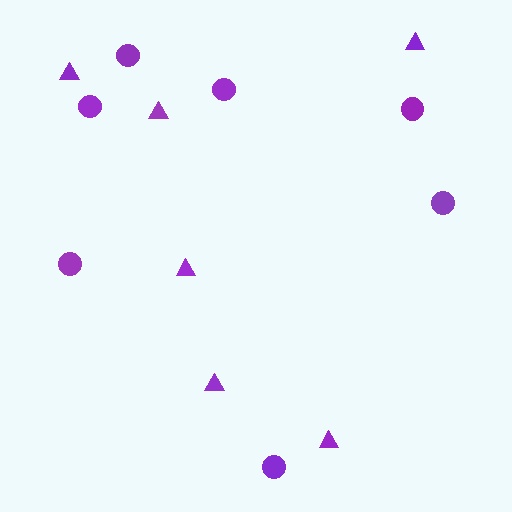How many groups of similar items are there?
There are 2 groups: one group of circles (7) and one group of triangles (6).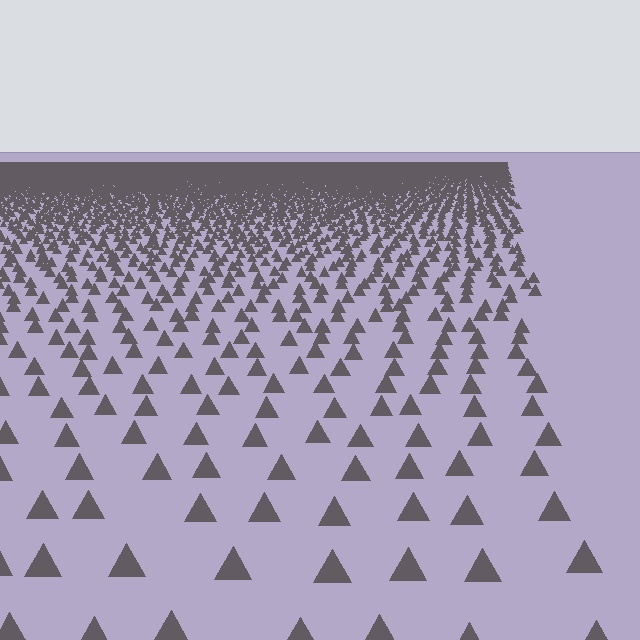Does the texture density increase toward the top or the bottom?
Density increases toward the top.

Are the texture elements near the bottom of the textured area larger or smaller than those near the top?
Larger. Near the bottom, elements are closer to the viewer and appear at a bigger on-screen size.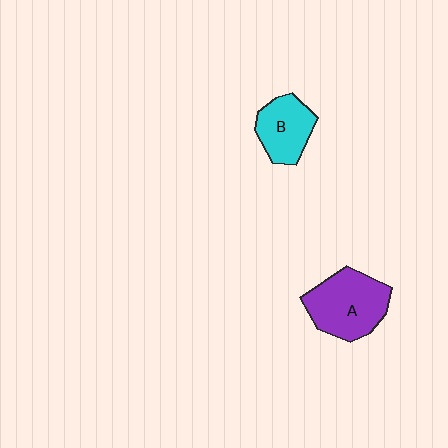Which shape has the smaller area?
Shape B (cyan).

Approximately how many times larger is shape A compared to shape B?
Approximately 1.5 times.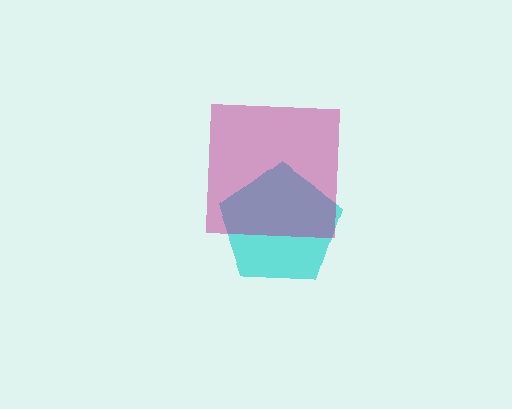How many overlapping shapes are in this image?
There are 2 overlapping shapes in the image.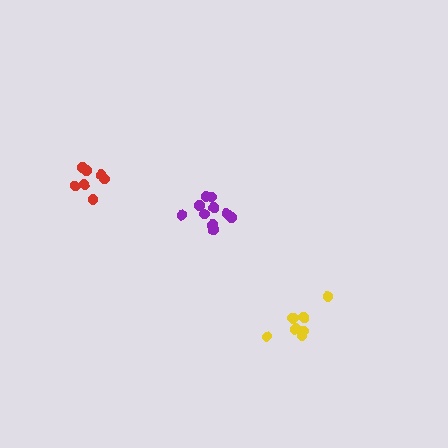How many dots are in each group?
Group 1: 7 dots, Group 2: 10 dots, Group 3: 7 dots (24 total).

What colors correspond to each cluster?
The clusters are colored: red, purple, yellow.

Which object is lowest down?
The yellow cluster is bottommost.